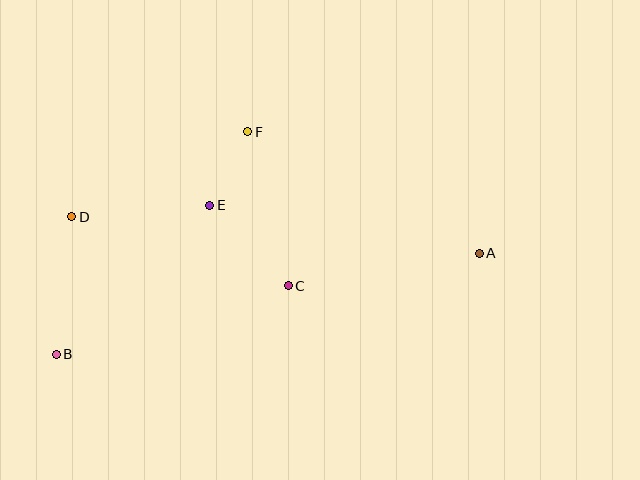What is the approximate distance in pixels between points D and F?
The distance between D and F is approximately 196 pixels.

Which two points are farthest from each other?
Points A and B are farthest from each other.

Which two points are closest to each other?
Points E and F are closest to each other.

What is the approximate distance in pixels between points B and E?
The distance between B and E is approximately 214 pixels.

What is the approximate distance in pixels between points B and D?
The distance between B and D is approximately 138 pixels.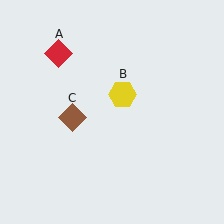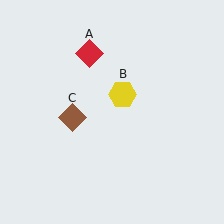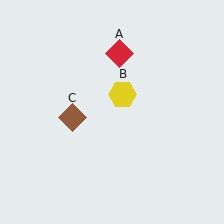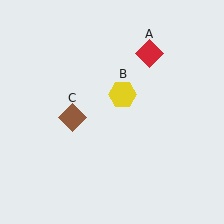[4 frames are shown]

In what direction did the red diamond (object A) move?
The red diamond (object A) moved right.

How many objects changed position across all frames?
1 object changed position: red diamond (object A).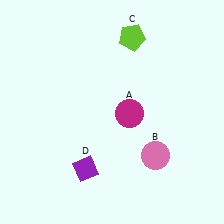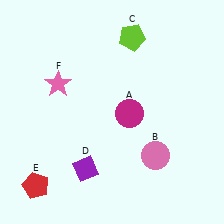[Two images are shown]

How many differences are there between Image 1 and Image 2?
There are 2 differences between the two images.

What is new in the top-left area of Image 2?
A pink star (F) was added in the top-left area of Image 2.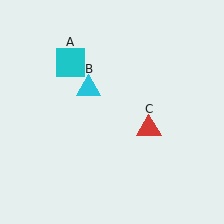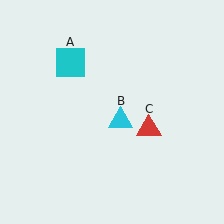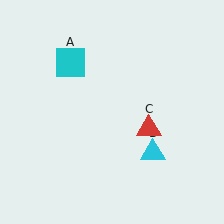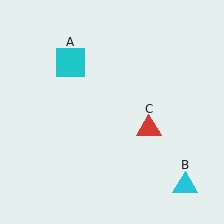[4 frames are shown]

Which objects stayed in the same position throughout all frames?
Cyan square (object A) and red triangle (object C) remained stationary.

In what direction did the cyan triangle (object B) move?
The cyan triangle (object B) moved down and to the right.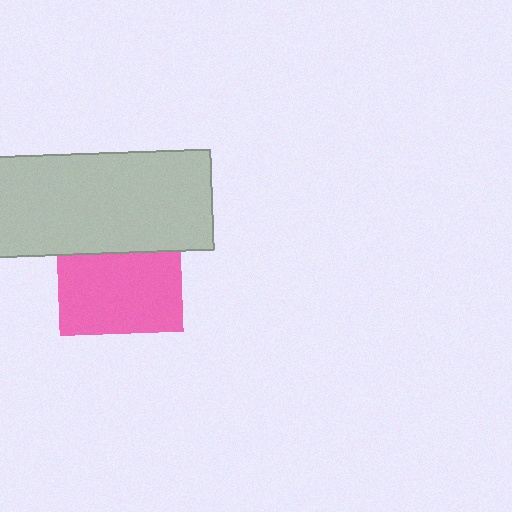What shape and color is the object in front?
The object in front is a light gray rectangle.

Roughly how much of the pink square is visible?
About half of it is visible (roughly 65%).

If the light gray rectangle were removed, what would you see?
You would see the complete pink square.